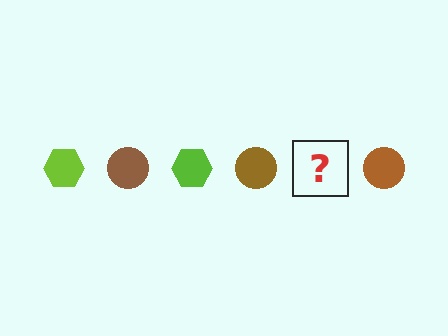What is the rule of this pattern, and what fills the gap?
The rule is that the pattern alternates between lime hexagon and brown circle. The gap should be filled with a lime hexagon.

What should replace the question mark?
The question mark should be replaced with a lime hexagon.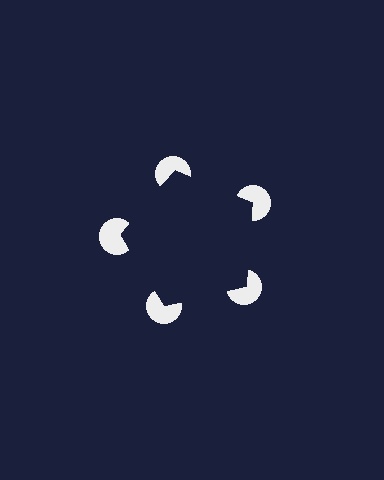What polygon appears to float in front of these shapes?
An illusory pentagon — its edges are inferred from the aligned wedge cuts in the pac-man discs, not physically drawn.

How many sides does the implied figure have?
5 sides.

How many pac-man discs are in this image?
There are 5 — one at each vertex of the illusory pentagon.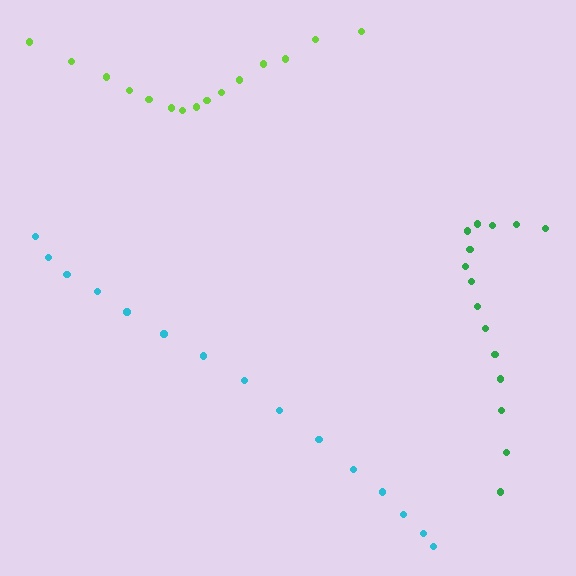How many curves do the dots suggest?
There are 3 distinct paths.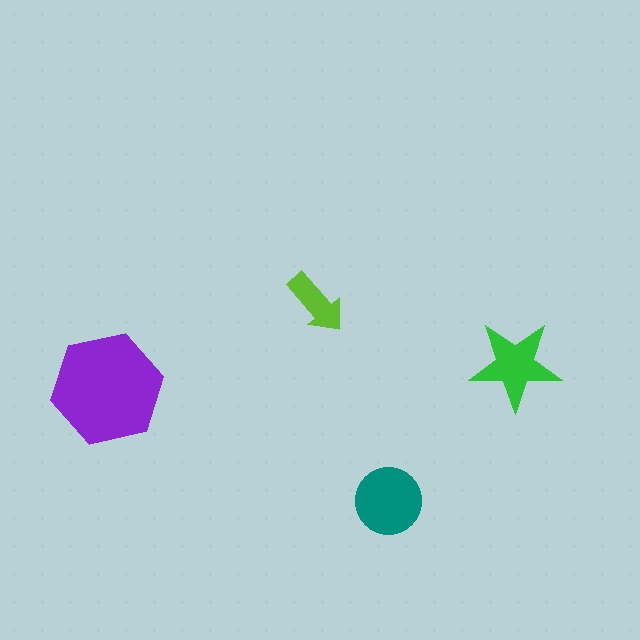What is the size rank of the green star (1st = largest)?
3rd.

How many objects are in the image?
There are 4 objects in the image.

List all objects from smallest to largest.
The lime arrow, the green star, the teal circle, the purple hexagon.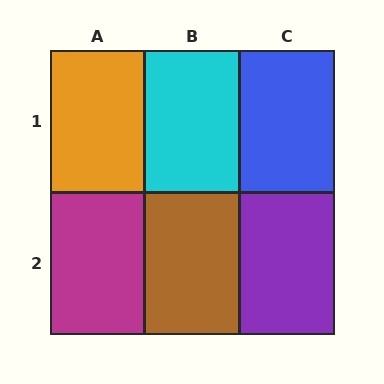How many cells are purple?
1 cell is purple.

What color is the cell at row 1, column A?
Orange.